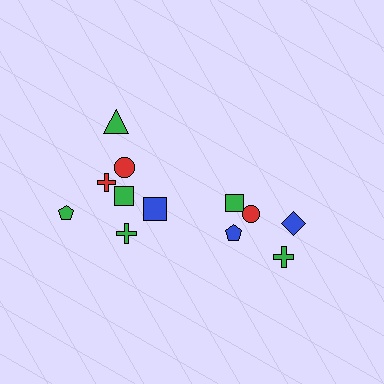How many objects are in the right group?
There are 5 objects.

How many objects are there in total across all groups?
There are 12 objects.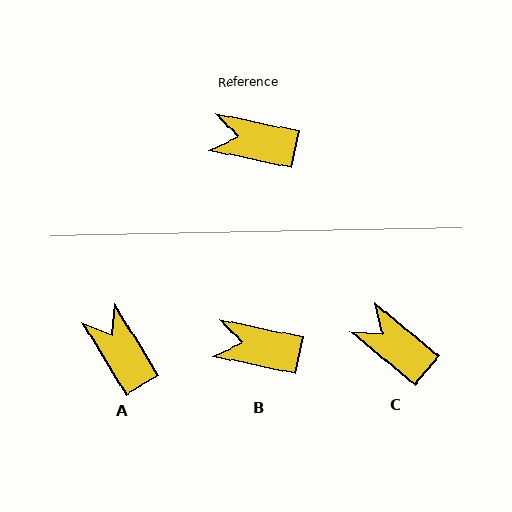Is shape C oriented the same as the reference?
No, it is off by about 28 degrees.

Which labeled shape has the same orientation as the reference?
B.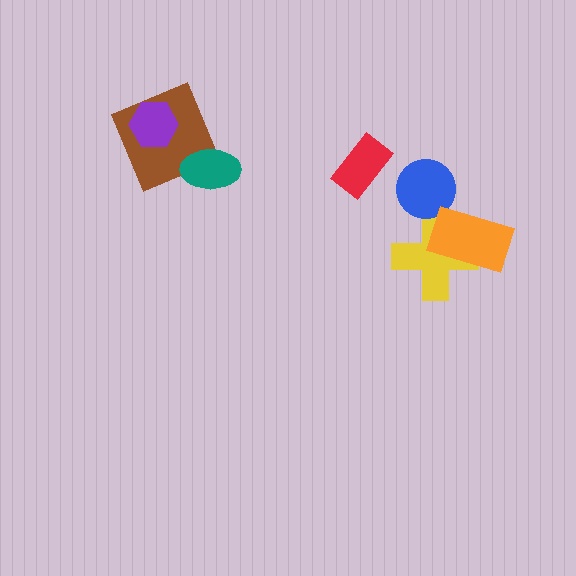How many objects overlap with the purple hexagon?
1 object overlaps with the purple hexagon.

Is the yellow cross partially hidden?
Yes, it is partially covered by another shape.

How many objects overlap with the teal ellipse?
1 object overlaps with the teal ellipse.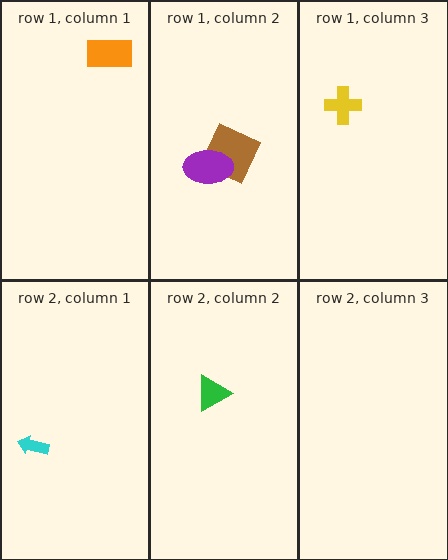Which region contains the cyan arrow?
The row 2, column 1 region.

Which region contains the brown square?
The row 1, column 2 region.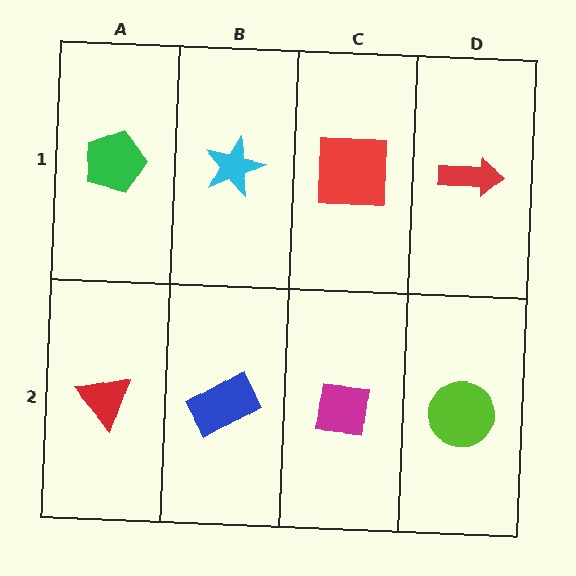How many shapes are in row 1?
4 shapes.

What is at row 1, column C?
A red square.